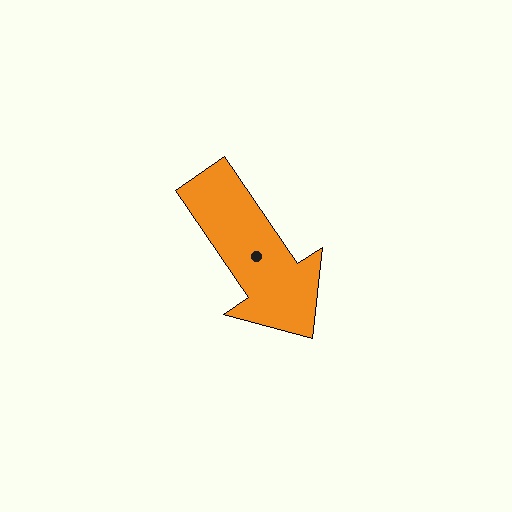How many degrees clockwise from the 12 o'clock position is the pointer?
Approximately 146 degrees.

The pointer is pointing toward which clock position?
Roughly 5 o'clock.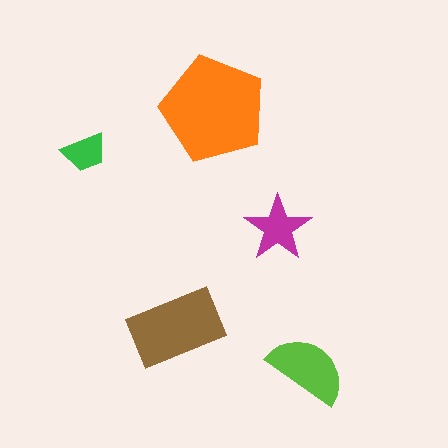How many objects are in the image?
There are 5 objects in the image.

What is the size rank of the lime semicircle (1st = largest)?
3rd.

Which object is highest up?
The orange pentagon is topmost.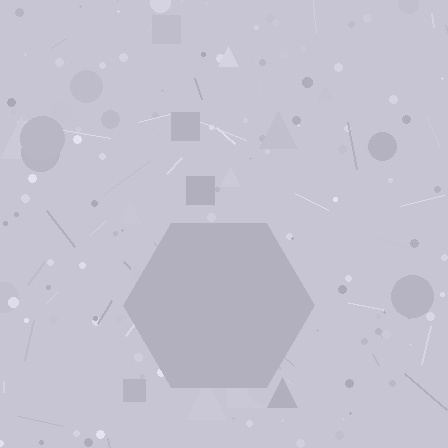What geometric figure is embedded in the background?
A hexagon is embedded in the background.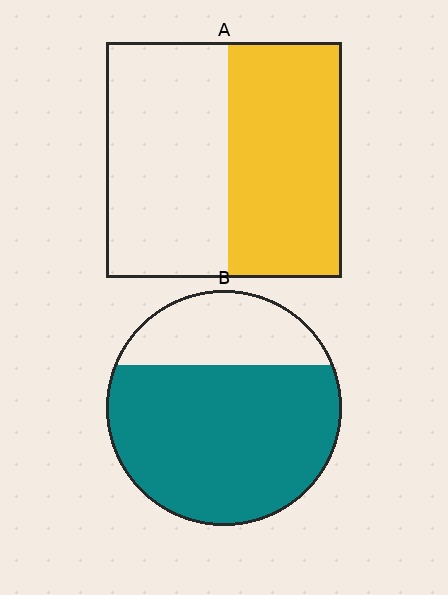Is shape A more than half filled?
Roughly half.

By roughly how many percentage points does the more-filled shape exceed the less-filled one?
By roughly 25 percentage points (B over A).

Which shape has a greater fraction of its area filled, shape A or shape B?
Shape B.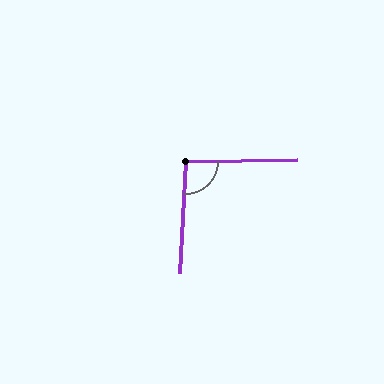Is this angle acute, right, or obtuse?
It is approximately a right angle.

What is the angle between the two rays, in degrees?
Approximately 94 degrees.